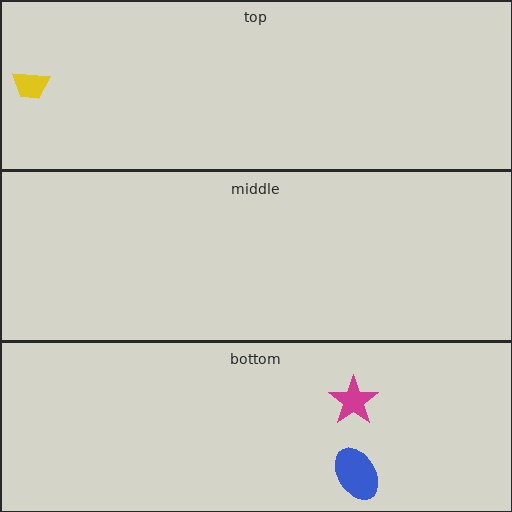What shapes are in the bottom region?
The blue ellipse, the magenta star.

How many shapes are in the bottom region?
2.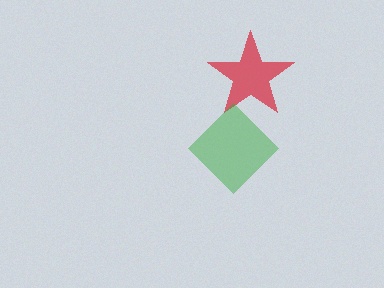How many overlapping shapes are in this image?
There are 2 overlapping shapes in the image.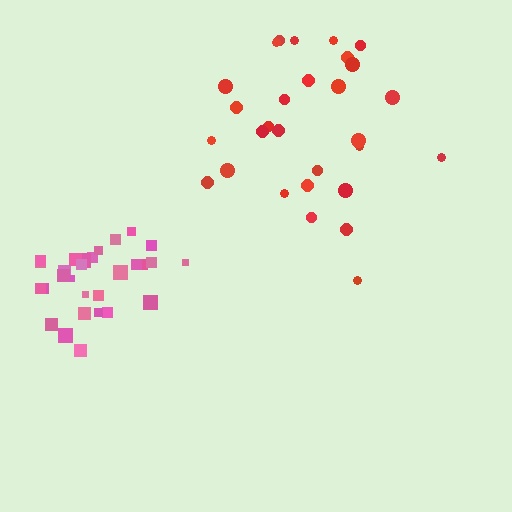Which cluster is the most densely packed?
Pink.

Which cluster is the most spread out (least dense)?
Red.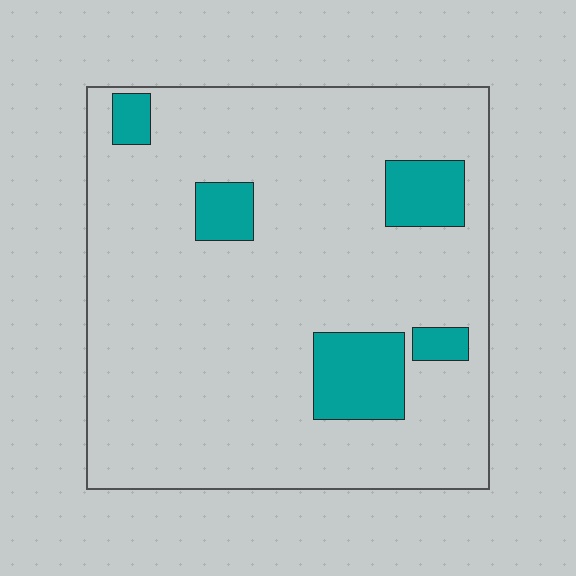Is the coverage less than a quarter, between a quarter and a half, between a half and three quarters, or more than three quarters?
Less than a quarter.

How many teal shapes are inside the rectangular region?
5.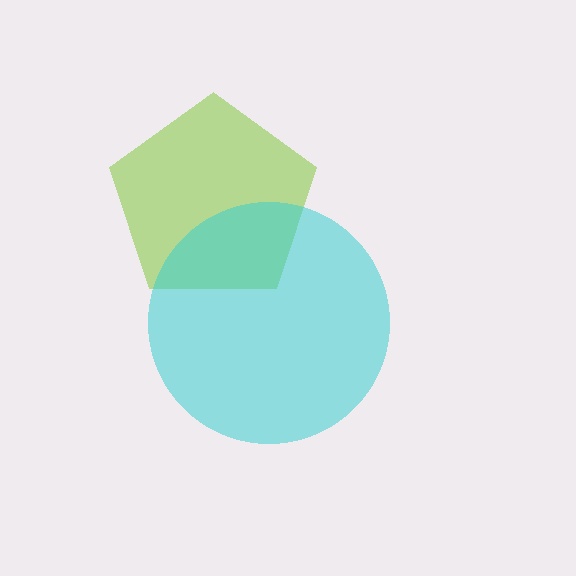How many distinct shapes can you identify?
There are 2 distinct shapes: a lime pentagon, a cyan circle.